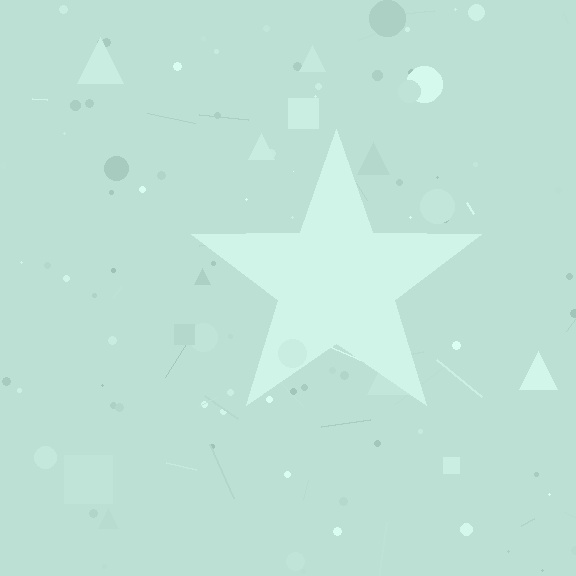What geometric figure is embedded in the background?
A star is embedded in the background.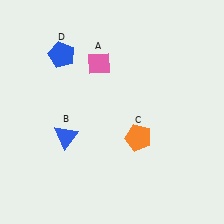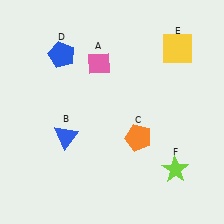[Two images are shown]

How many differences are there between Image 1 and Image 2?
There are 2 differences between the two images.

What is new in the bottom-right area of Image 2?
A lime star (F) was added in the bottom-right area of Image 2.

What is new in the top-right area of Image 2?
A yellow square (E) was added in the top-right area of Image 2.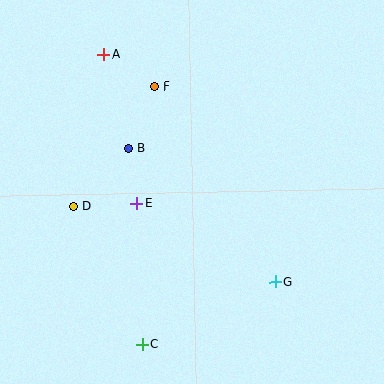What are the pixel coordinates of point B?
Point B is at (129, 149).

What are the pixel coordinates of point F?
Point F is at (155, 87).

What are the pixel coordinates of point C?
Point C is at (142, 344).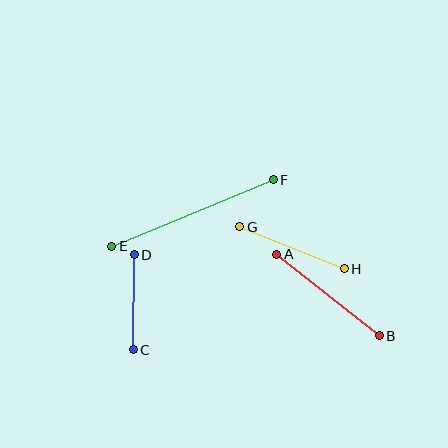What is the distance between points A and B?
The distance is approximately 131 pixels.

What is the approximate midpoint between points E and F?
The midpoint is at approximately (192, 213) pixels.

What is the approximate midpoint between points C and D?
The midpoint is at approximately (134, 302) pixels.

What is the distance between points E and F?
The distance is approximately 175 pixels.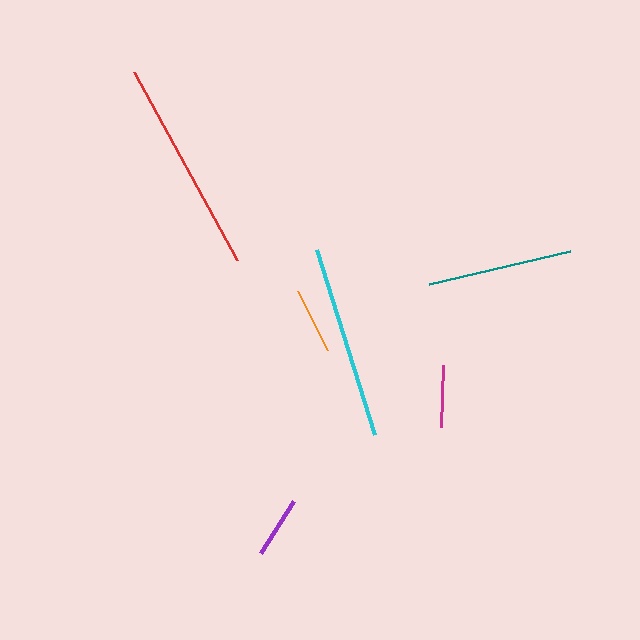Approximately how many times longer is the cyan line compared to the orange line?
The cyan line is approximately 2.9 times the length of the orange line.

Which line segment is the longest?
The red line is the longest at approximately 214 pixels.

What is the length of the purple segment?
The purple segment is approximately 61 pixels long.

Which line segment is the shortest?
The purple line is the shortest at approximately 61 pixels.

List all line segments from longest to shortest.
From longest to shortest: red, cyan, teal, orange, magenta, purple.